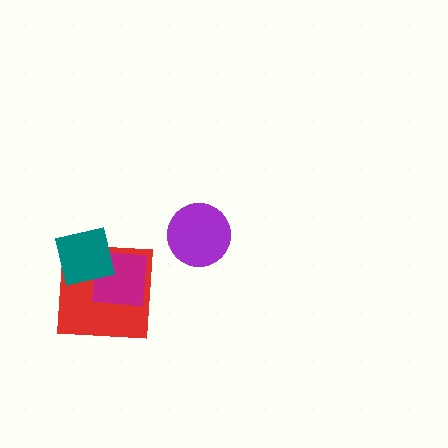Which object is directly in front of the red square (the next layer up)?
The magenta square is directly in front of the red square.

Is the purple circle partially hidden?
No, no other shape covers it.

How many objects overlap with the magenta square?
2 objects overlap with the magenta square.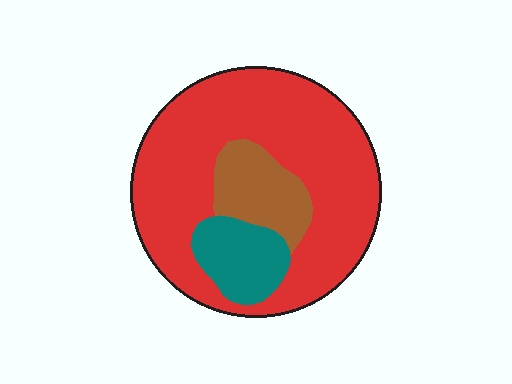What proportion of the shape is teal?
Teal covers roughly 15% of the shape.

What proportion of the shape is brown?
Brown covers 14% of the shape.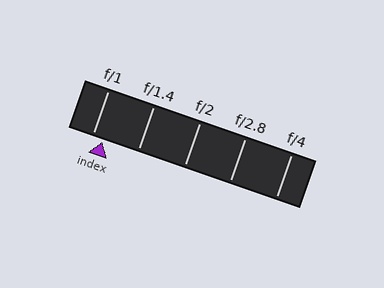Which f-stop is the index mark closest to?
The index mark is closest to f/1.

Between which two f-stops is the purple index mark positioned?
The index mark is between f/1 and f/1.4.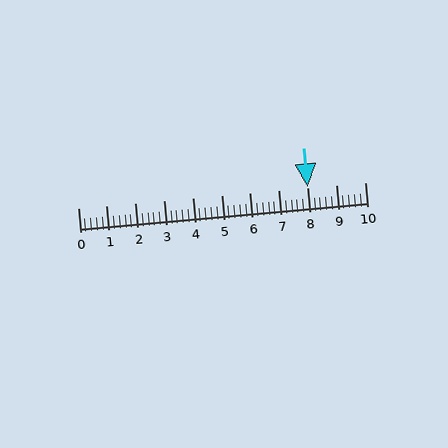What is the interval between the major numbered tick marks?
The major tick marks are spaced 1 units apart.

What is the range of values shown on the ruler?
The ruler shows values from 0 to 10.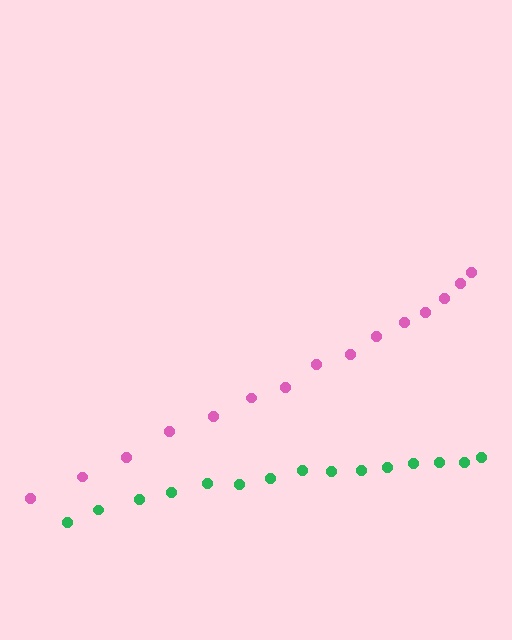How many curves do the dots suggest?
There are 2 distinct paths.